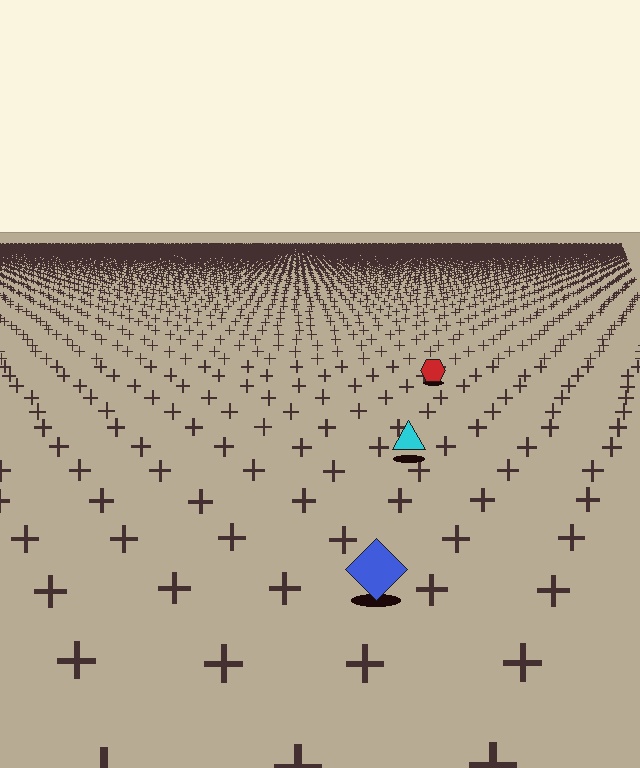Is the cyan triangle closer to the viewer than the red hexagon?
Yes. The cyan triangle is closer — you can tell from the texture gradient: the ground texture is coarser near it.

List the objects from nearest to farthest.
From nearest to farthest: the blue diamond, the cyan triangle, the red hexagon.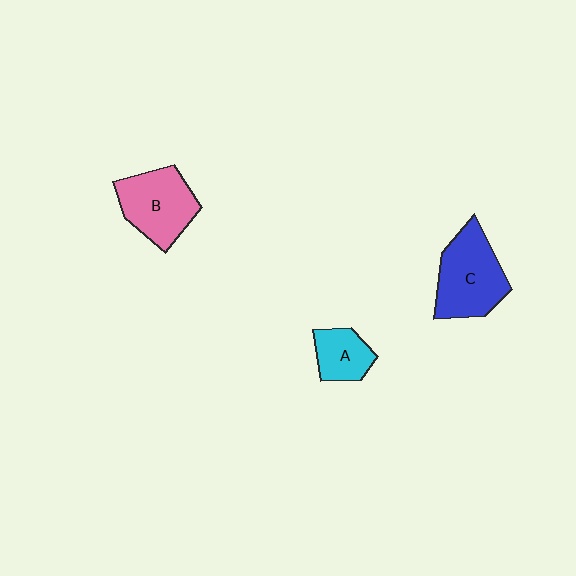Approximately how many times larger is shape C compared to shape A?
Approximately 1.9 times.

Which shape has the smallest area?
Shape A (cyan).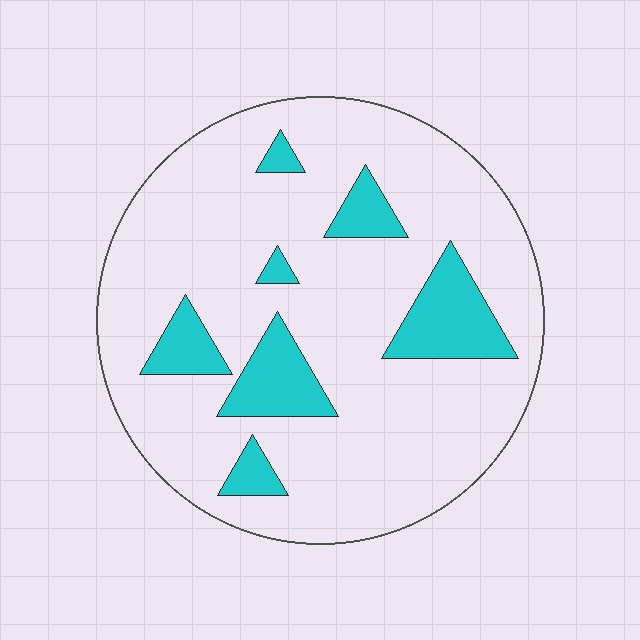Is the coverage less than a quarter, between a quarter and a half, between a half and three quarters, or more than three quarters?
Less than a quarter.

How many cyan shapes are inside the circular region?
7.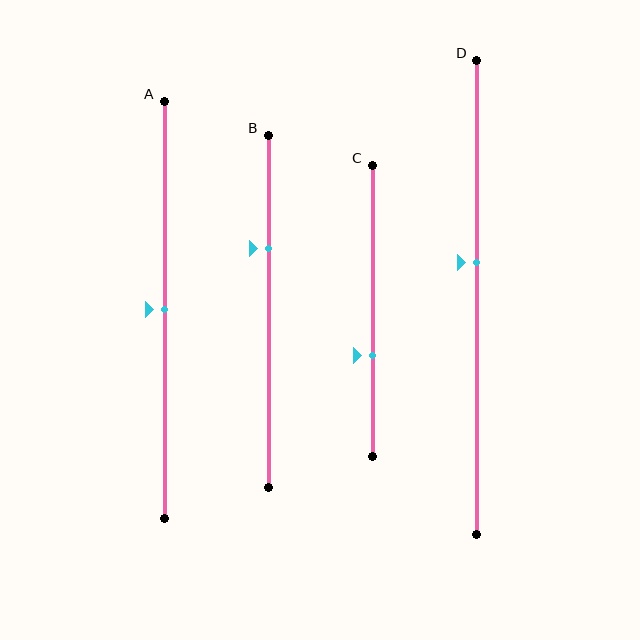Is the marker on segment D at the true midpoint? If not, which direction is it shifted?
No, the marker on segment D is shifted upward by about 7% of the segment length.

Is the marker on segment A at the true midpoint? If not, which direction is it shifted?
Yes, the marker on segment A is at the true midpoint.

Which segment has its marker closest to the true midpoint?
Segment A has its marker closest to the true midpoint.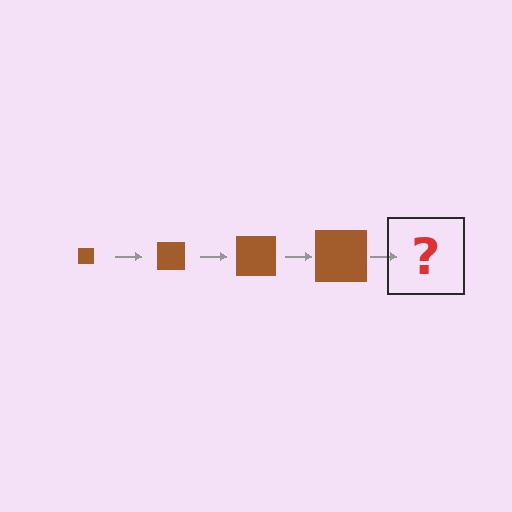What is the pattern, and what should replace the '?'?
The pattern is that the square gets progressively larger each step. The '?' should be a brown square, larger than the previous one.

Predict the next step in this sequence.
The next step is a brown square, larger than the previous one.